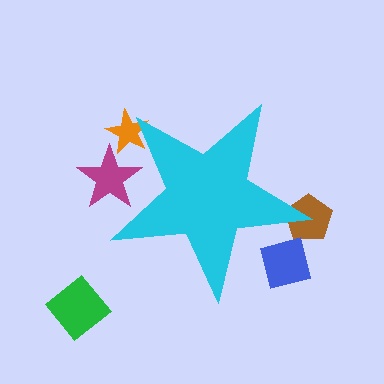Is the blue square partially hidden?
Yes, the blue square is partially hidden behind the cyan star.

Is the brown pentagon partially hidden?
Yes, the brown pentagon is partially hidden behind the cyan star.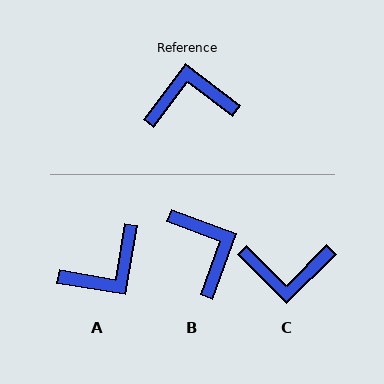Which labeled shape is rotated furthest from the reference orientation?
C, about 173 degrees away.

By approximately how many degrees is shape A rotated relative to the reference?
Approximately 152 degrees clockwise.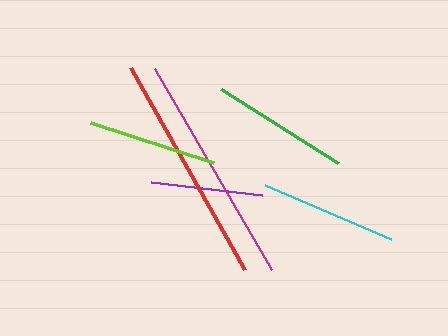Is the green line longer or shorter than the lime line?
The green line is longer than the lime line.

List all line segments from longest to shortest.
From longest to shortest: magenta, red, green, cyan, lime, purple.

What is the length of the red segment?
The red segment is approximately 231 pixels long.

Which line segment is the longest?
The magenta line is the longest at approximately 233 pixels.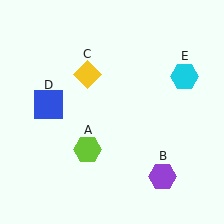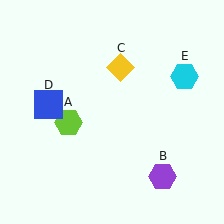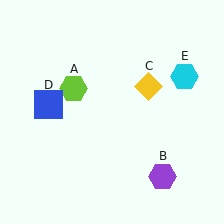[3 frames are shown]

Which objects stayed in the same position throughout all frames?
Purple hexagon (object B) and blue square (object D) and cyan hexagon (object E) remained stationary.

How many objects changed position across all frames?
2 objects changed position: lime hexagon (object A), yellow diamond (object C).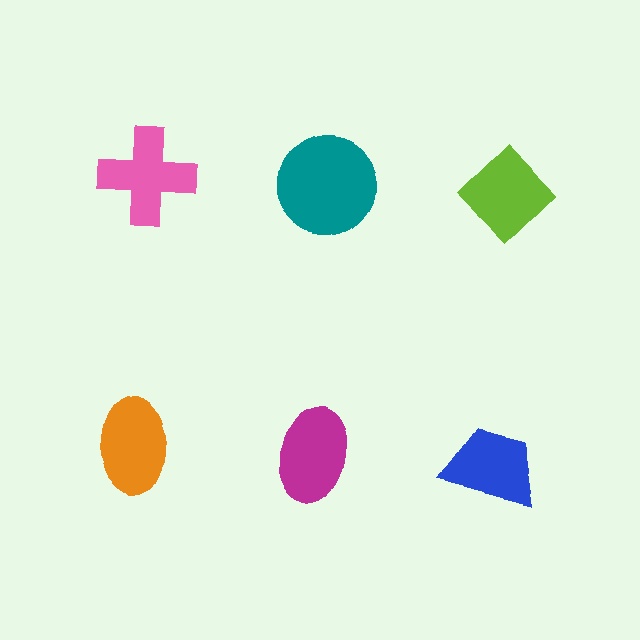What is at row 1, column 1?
A pink cross.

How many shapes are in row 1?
3 shapes.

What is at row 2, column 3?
A blue trapezoid.